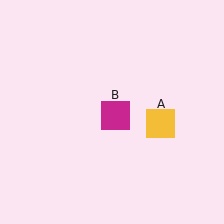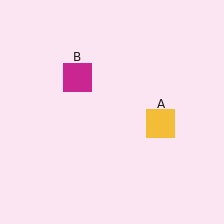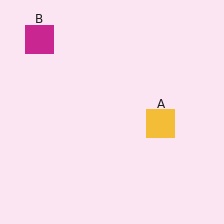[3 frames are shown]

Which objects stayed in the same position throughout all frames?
Yellow square (object A) remained stationary.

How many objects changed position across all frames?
1 object changed position: magenta square (object B).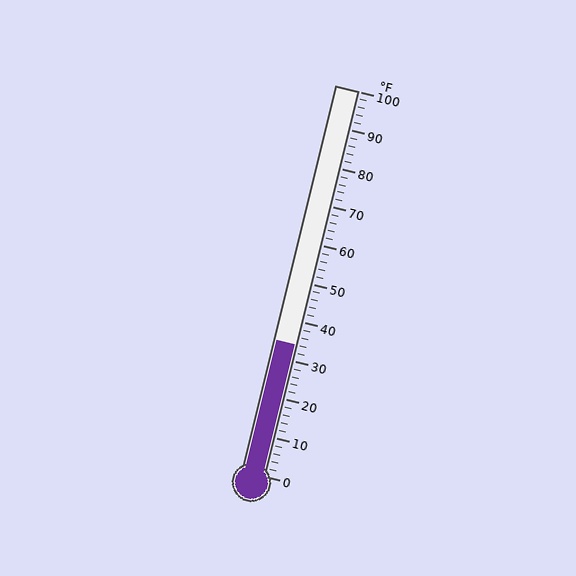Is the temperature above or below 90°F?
The temperature is below 90°F.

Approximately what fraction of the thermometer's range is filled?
The thermometer is filled to approximately 35% of its range.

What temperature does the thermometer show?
The thermometer shows approximately 34°F.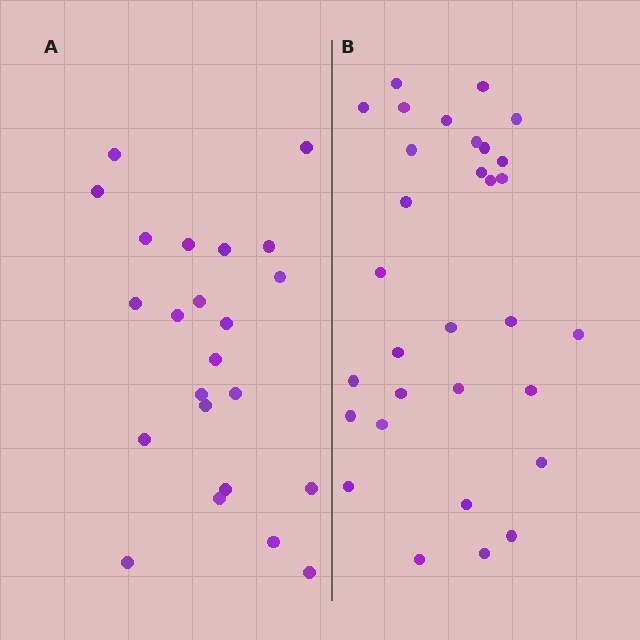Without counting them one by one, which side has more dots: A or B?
Region B (the right region) has more dots.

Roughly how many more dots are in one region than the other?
Region B has roughly 8 or so more dots than region A.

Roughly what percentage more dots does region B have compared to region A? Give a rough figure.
About 35% more.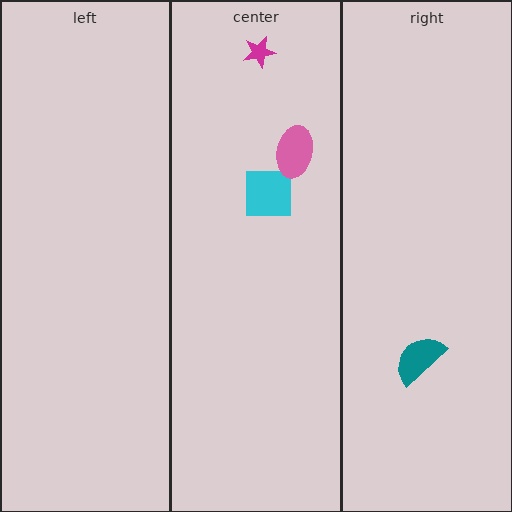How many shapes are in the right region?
1.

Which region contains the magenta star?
The center region.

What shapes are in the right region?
The teal semicircle.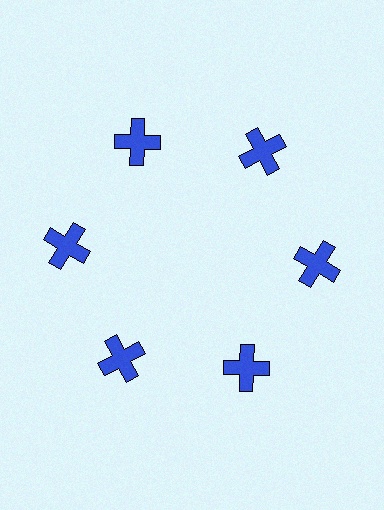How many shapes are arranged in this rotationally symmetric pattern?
There are 6 shapes, arranged in 6 groups of 1.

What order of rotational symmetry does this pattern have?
This pattern has 6-fold rotational symmetry.